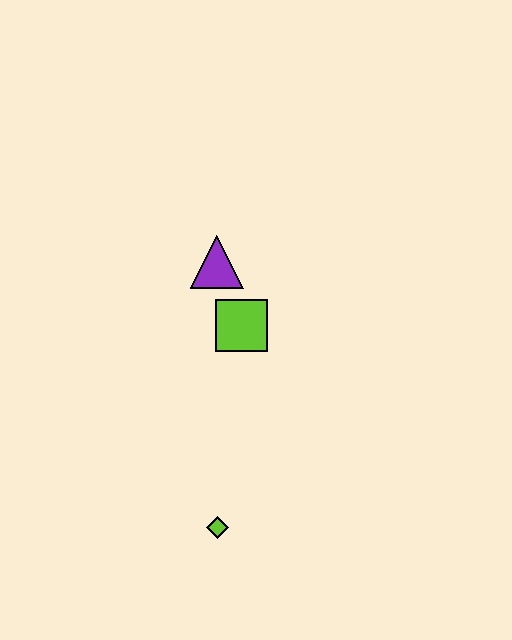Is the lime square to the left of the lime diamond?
No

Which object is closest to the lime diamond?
The lime square is closest to the lime diamond.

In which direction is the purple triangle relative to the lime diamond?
The purple triangle is above the lime diamond.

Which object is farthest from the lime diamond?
The purple triangle is farthest from the lime diamond.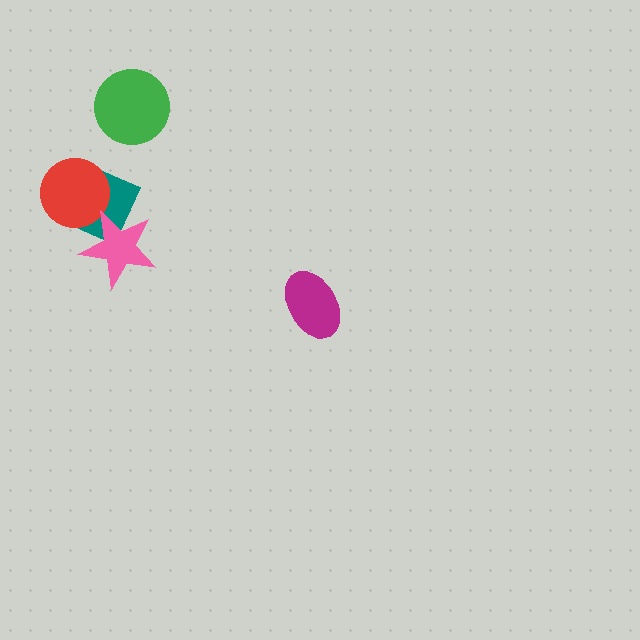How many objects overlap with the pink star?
1 object overlaps with the pink star.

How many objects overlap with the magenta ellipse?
0 objects overlap with the magenta ellipse.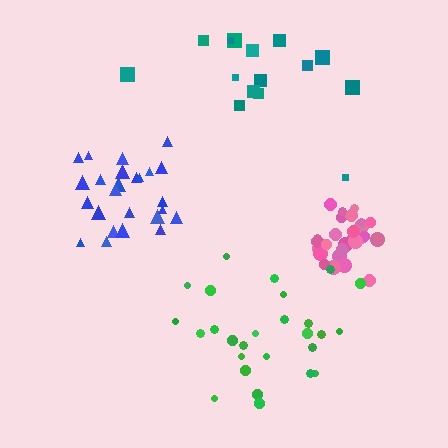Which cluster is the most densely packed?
Pink.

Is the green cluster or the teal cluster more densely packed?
Green.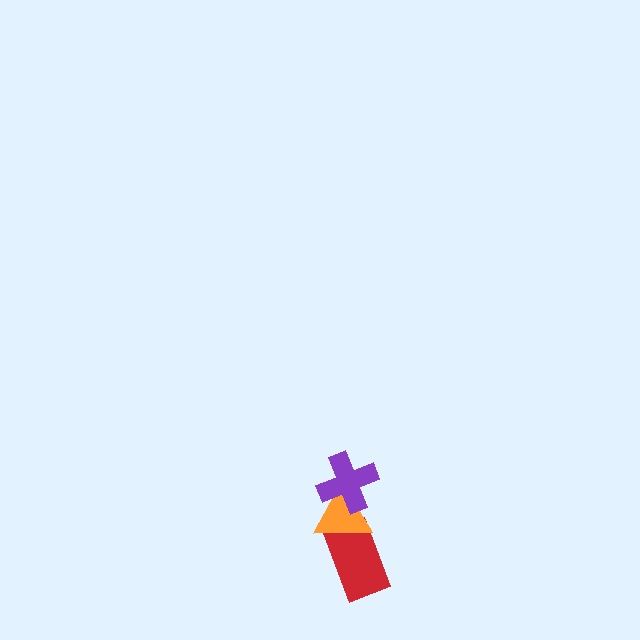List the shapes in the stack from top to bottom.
From top to bottom: the purple cross, the orange triangle, the red rectangle.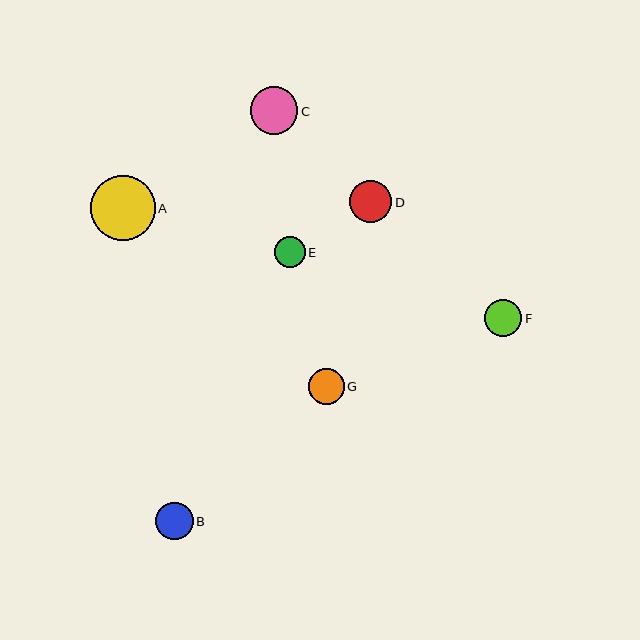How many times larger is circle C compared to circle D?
Circle C is approximately 1.1 times the size of circle D.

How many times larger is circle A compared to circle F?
Circle A is approximately 1.7 times the size of circle F.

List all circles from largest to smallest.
From largest to smallest: A, C, D, B, F, G, E.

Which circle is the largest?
Circle A is the largest with a size of approximately 65 pixels.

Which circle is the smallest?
Circle E is the smallest with a size of approximately 31 pixels.